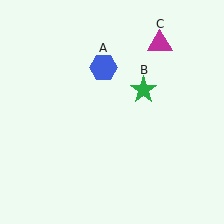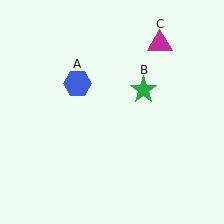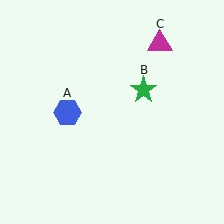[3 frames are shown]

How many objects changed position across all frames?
1 object changed position: blue hexagon (object A).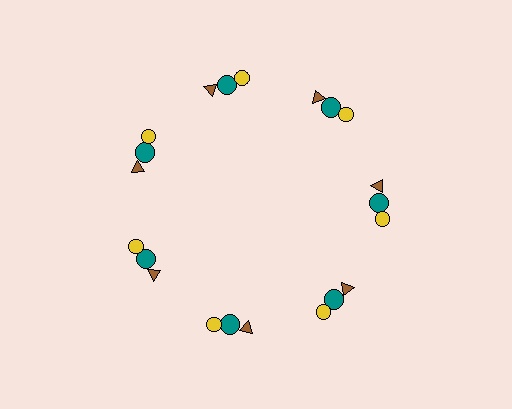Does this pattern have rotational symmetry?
Yes, this pattern has 7-fold rotational symmetry. It looks the same after rotating 51 degrees around the center.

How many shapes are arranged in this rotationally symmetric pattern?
There are 21 shapes, arranged in 7 groups of 3.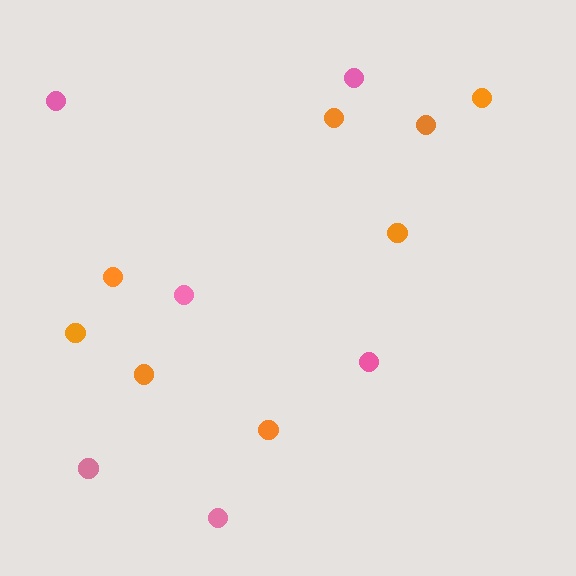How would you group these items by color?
There are 2 groups: one group of pink circles (6) and one group of orange circles (8).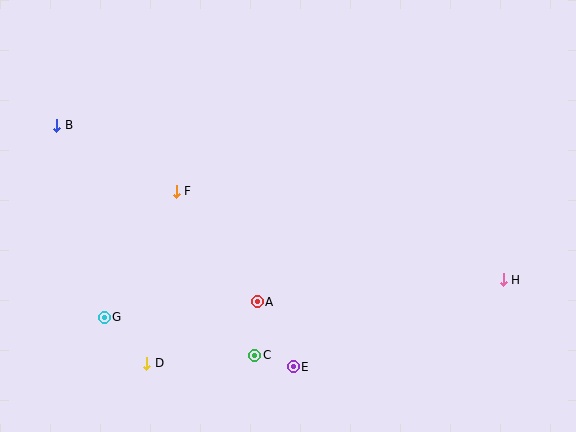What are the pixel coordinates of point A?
Point A is at (257, 302).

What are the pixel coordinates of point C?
Point C is at (255, 355).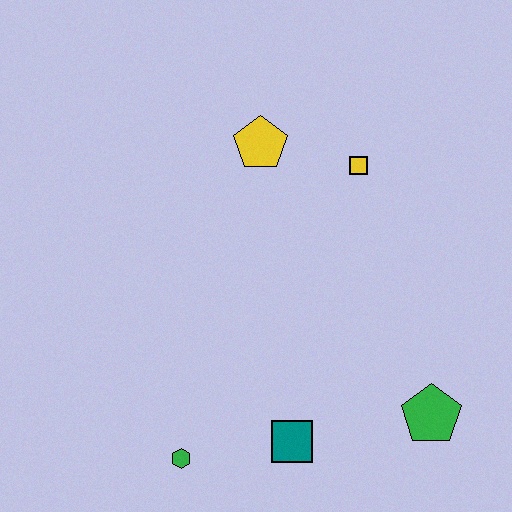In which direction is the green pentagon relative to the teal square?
The green pentagon is to the right of the teal square.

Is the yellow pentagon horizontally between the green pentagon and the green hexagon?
Yes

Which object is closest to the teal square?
The green hexagon is closest to the teal square.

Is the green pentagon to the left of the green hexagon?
No